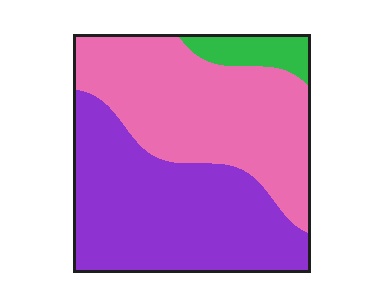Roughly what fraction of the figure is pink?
Pink covers around 45% of the figure.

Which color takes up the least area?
Green, at roughly 5%.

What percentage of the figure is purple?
Purple covers around 50% of the figure.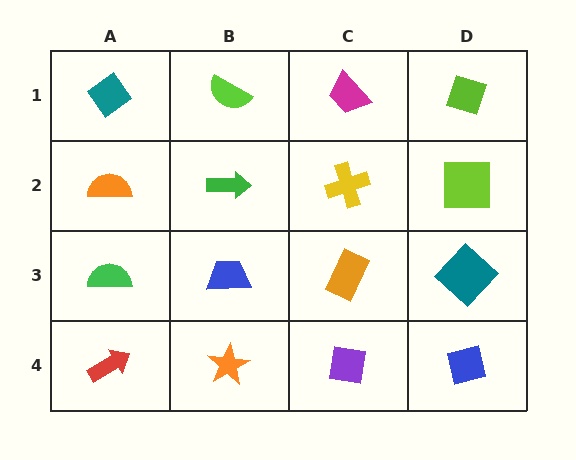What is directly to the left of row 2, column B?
An orange semicircle.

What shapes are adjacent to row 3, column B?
A green arrow (row 2, column B), an orange star (row 4, column B), a green semicircle (row 3, column A), an orange rectangle (row 3, column C).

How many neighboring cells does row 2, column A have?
3.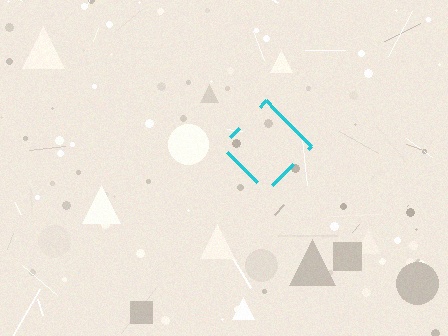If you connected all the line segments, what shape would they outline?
They would outline a diamond.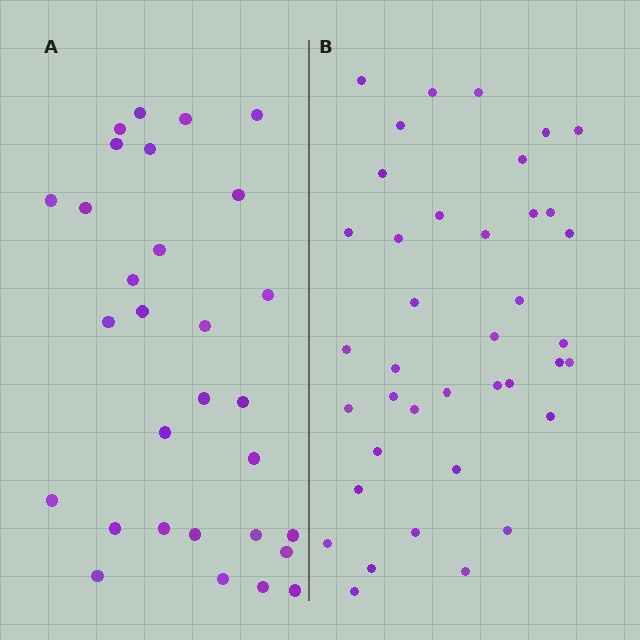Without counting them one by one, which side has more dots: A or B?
Region B (the right region) has more dots.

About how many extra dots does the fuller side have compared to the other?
Region B has roughly 8 or so more dots than region A.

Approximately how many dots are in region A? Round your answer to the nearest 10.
About 30 dots.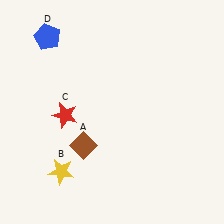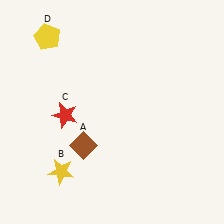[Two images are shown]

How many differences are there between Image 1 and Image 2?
There is 1 difference between the two images.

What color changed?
The pentagon (D) changed from blue in Image 1 to yellow in Image 2.